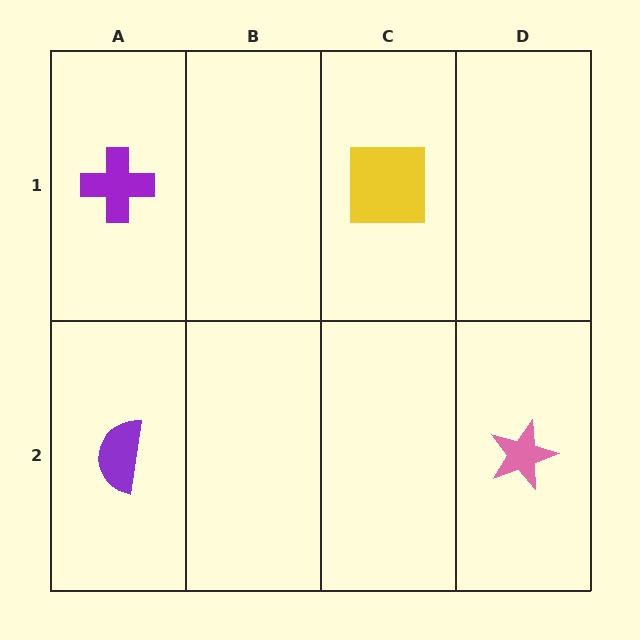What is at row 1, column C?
A yellow square.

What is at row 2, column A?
A purple semicircle.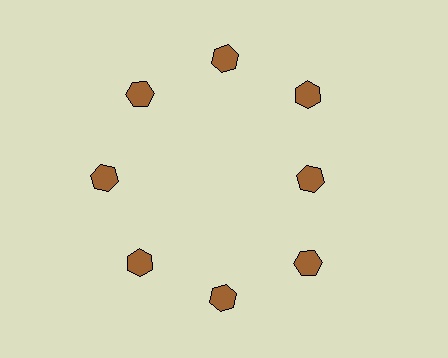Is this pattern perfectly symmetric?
No. The 8 brown hexagons are arranged in a ring, but one element near the 3 o'clock position is pulled inward toward the center, breaking the 8-fold rotational symmetry.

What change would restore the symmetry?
The symmetry would be restored by moving it outward, back onto the ring so that all 8 hexagons sit at equal angles and equal distance from the center.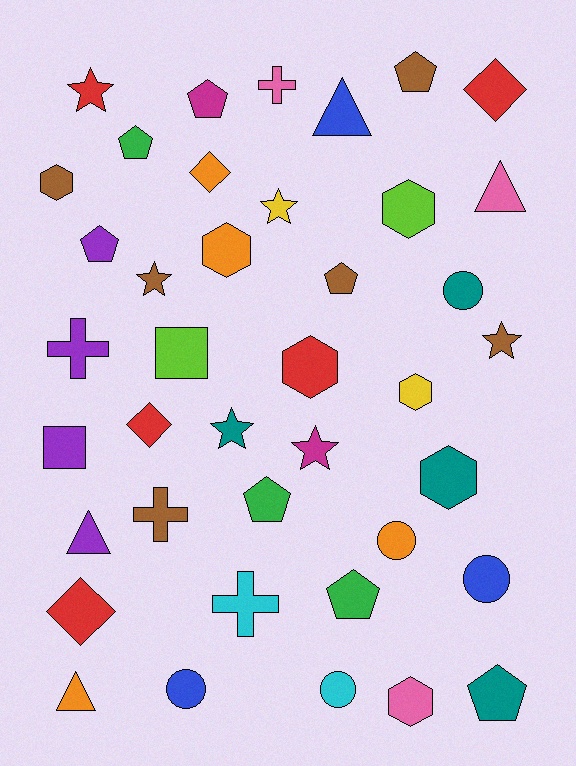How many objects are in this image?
There are 40 objects.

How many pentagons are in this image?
There are 8 pentagons.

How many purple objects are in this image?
There are 4 purple objects.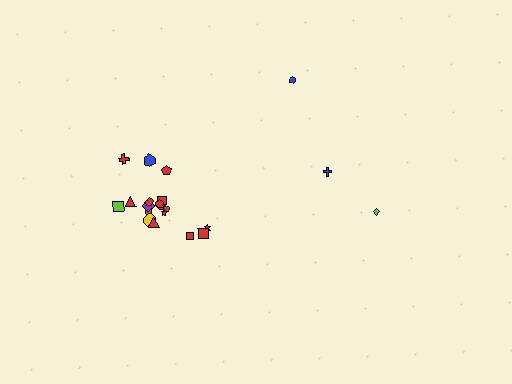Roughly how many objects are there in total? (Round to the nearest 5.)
Roughly 20 objects in total.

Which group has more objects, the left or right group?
The left group.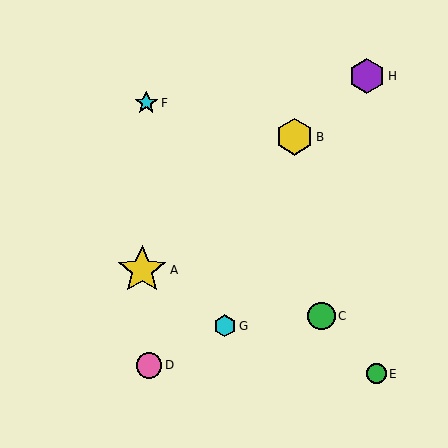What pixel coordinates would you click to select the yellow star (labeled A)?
Click at (142, 270) to select the yellow star A.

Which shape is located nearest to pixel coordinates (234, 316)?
The cyan hexagon (labeled G) at (225, 326) is nearest to that location.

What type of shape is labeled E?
Shape E is a green circle.